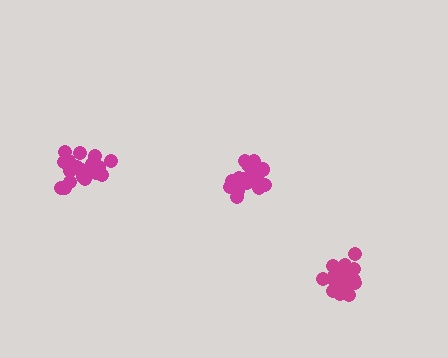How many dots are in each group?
Group 1: 20 dots, Group 2: 20 dots, Group 3: 20 dots (60 total).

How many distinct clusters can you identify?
There are 3 distinct clusters.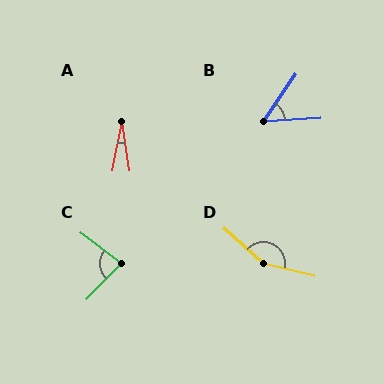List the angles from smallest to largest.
A (20°), B (52°), C (83°), D (152°).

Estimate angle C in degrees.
Approximately 83 degrees.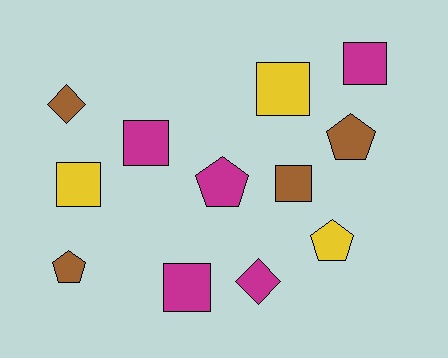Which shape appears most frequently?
Square, with 6 objects.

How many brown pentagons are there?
There are 2 brown pentagons.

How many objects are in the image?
There are 12 objects.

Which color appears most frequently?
Magenta, with 5 objects.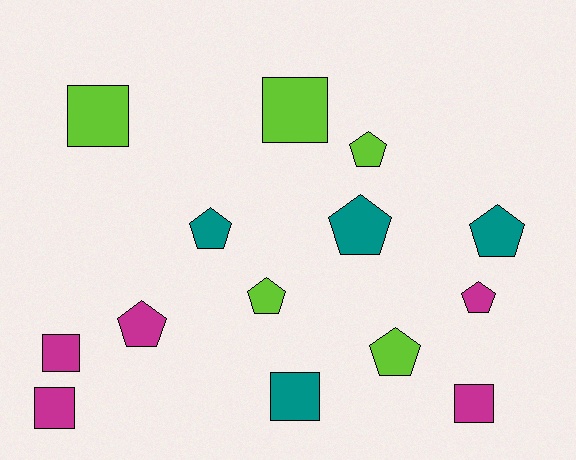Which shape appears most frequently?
Pentagon, with 8 objects.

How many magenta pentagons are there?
There are 2 magenta pentagons.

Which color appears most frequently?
Magenta, with 5 objects.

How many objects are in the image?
There are 14 objects.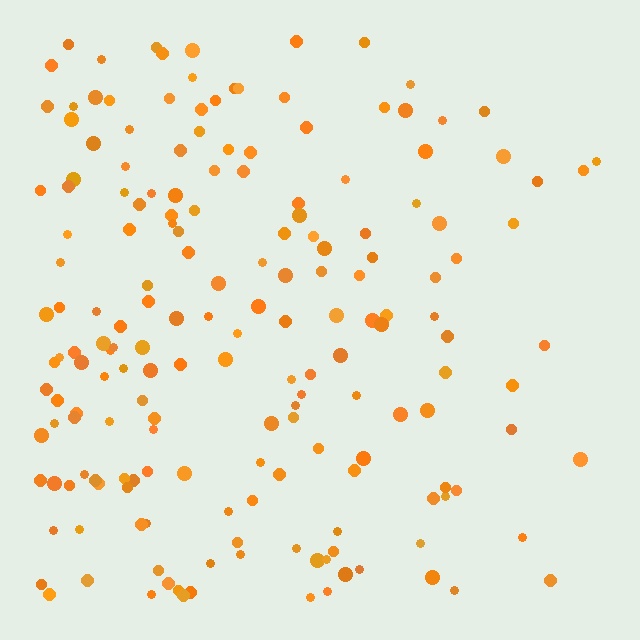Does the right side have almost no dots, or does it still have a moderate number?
Still a moderate number, just noticeably fewer than the left.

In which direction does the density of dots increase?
From right to left, with the left side densest.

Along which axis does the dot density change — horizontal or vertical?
Horizontal.